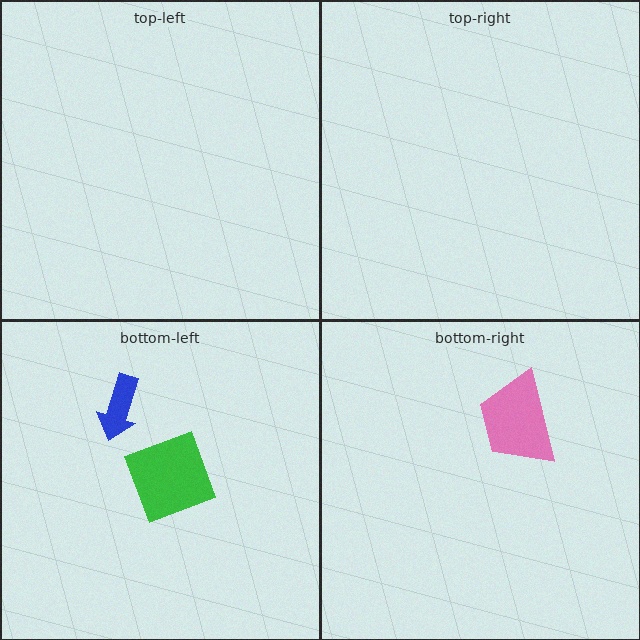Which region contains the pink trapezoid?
The bottom-right region.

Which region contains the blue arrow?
The bottom-left region.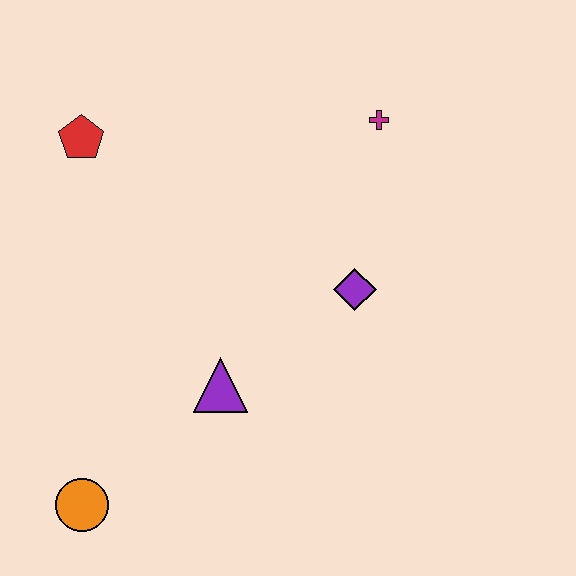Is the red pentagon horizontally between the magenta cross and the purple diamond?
No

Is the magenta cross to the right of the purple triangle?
Yes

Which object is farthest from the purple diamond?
The orange circle is farthest from the purple diamond.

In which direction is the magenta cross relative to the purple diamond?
The magenta cross is above the purple diamond.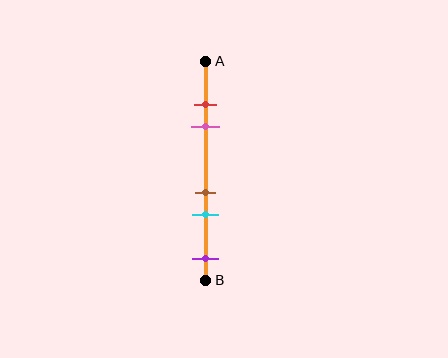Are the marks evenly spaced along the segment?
No, the marks are not evenly spaced.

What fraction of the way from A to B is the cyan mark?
The cyan mark is approximately 70% (0.7) of the way from A to B.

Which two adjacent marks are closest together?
The red and pink marks are the closest adjacent pair.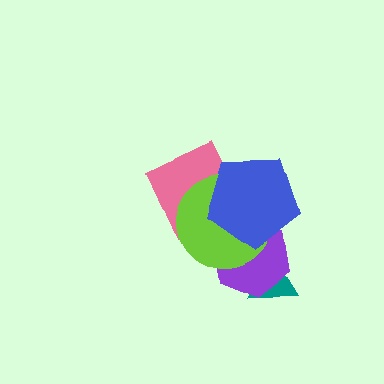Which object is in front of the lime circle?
The blue pentagon is in front of the lime circle.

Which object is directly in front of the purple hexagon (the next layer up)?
The lime circle is directly in front of the purple hexagon.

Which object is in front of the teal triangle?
The purple hexagon is in front of the teal triangle.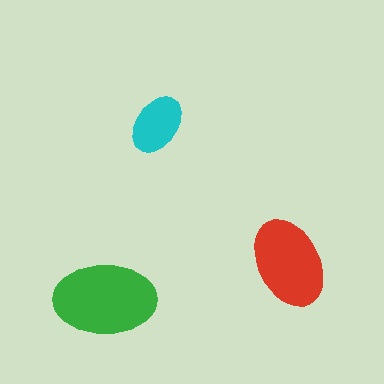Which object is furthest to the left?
The green ellipse is leftmost.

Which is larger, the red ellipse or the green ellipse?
The green one.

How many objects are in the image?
There are 3 objects in the image.